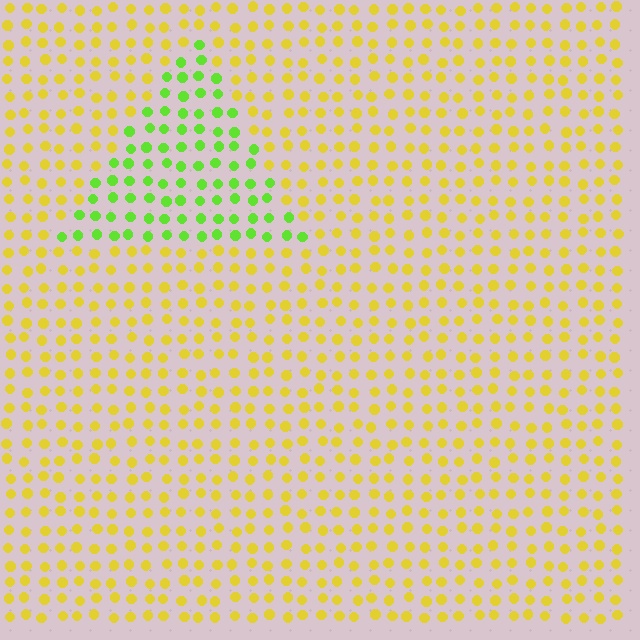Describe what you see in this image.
The image is filled with small yellow elements in a uniform arrangement. A triangle-shaped region is visible where the elements are tinted to a slightly different hue, forming a subtle color boundary.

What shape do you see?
I see a triangle.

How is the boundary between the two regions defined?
The boundary is defined purely by a slight shift in hue (about 50 degrees). Spacing, size, and orientation are identical on both sides.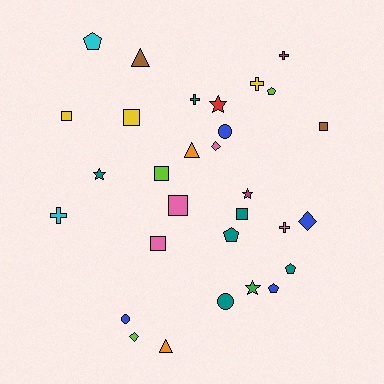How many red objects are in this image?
There is 1 red object.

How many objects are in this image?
There are 30 objects.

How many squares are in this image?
There are 7 squares.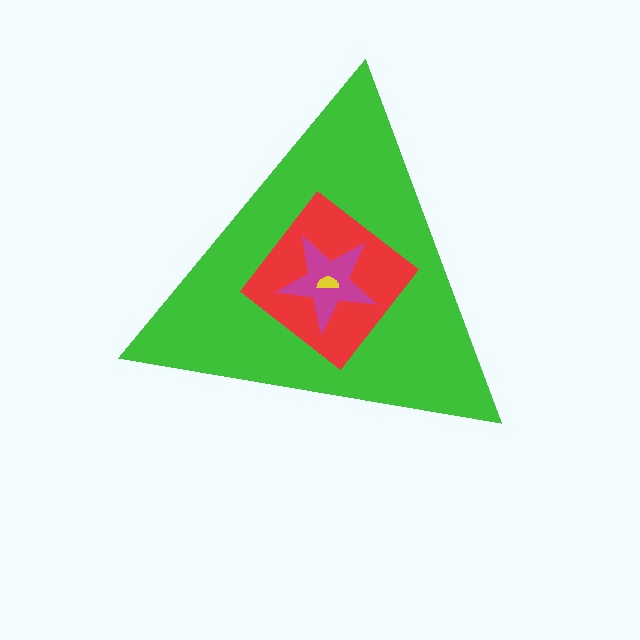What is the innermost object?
The yellow semicircle.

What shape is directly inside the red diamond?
The magenta star.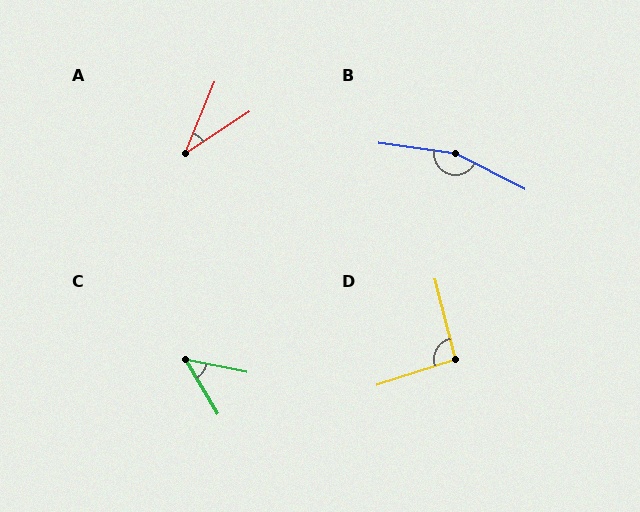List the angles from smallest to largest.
A (34°), C (47°), D (93°), B (161°).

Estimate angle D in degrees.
Approximately 93 degrees.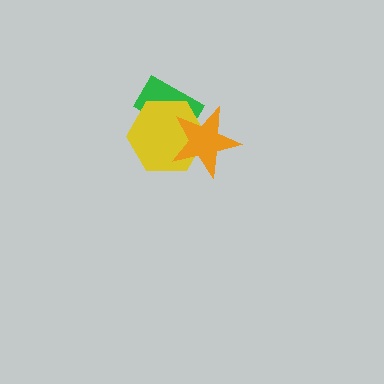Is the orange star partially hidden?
No, no other shape covers it.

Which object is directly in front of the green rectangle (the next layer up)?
The yellow hexagon is directly in front of the green rectangle.